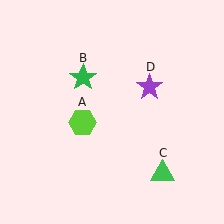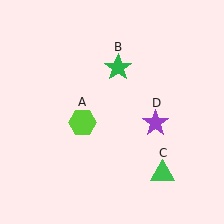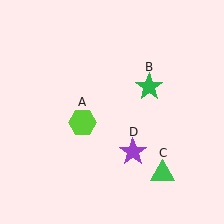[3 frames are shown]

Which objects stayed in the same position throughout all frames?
Lime hexagon (object A) and green triangle (object C) remained stationary.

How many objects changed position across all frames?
2 objects changed position: green star (object B), purple star (object D).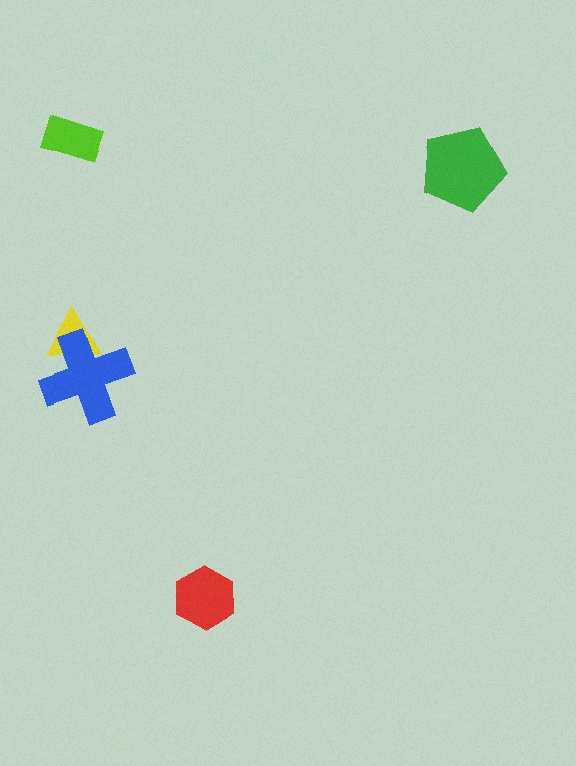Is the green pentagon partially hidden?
No, no other shape covers it.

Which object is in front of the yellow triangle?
The blue cross is in front of the yellow triangle.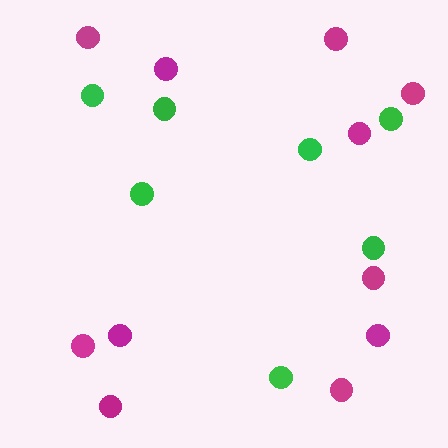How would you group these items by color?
There are 2 groups: one group of green circles (7) and one group of magenta circles (11).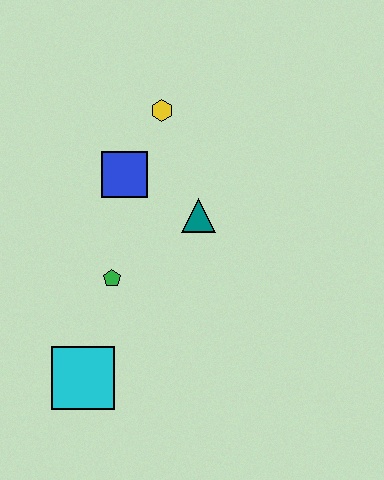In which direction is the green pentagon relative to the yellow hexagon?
The green pentagon is below the yellow hexagon.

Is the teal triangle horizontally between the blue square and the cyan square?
No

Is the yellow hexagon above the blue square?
Yes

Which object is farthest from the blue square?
The cyan square is farthest from the blue square.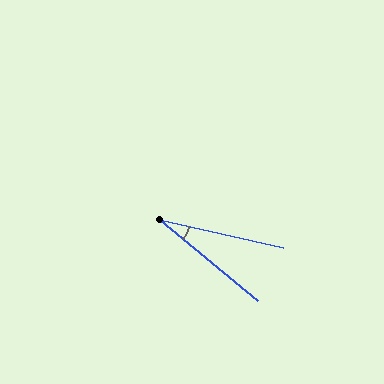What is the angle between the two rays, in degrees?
Approximately 27 degrees.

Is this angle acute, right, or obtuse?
It is acute.